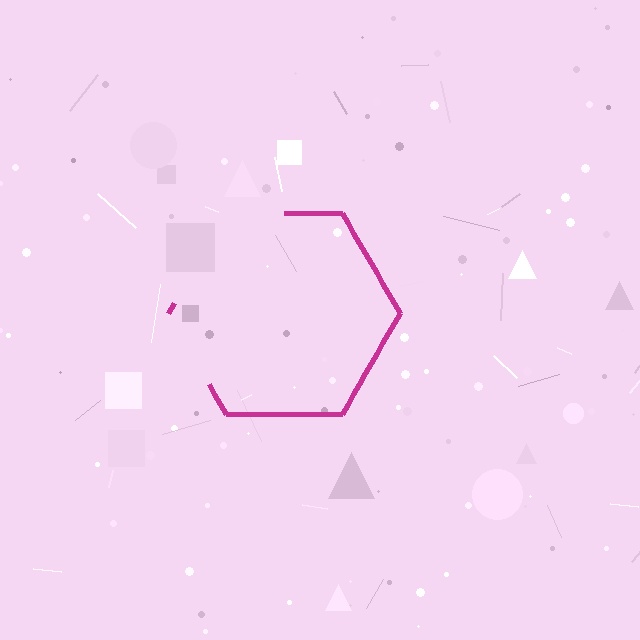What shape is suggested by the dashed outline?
The dashed outline suggests a hexagon.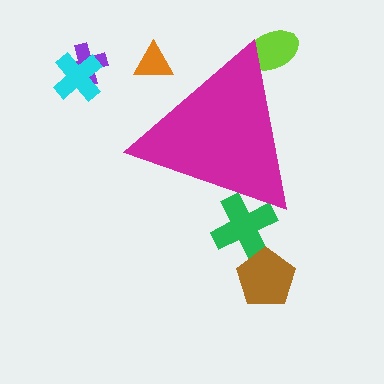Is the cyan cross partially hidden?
No, the cyan cross is fully visible.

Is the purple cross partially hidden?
No, the purple cross is fully visible.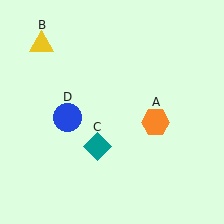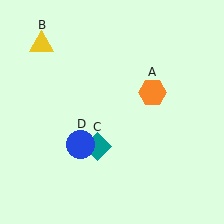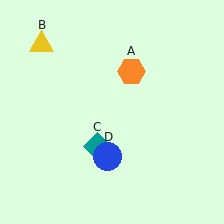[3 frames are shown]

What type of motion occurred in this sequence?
The orange hexagon (object A), blue circle (object D) rotated counterclockwise around the center of the scene.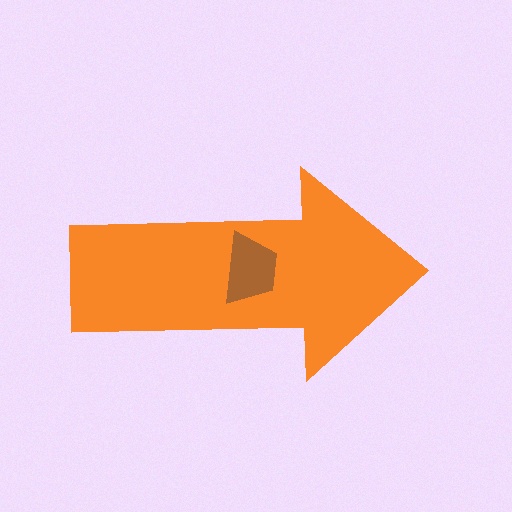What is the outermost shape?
The orange arrow.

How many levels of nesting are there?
2.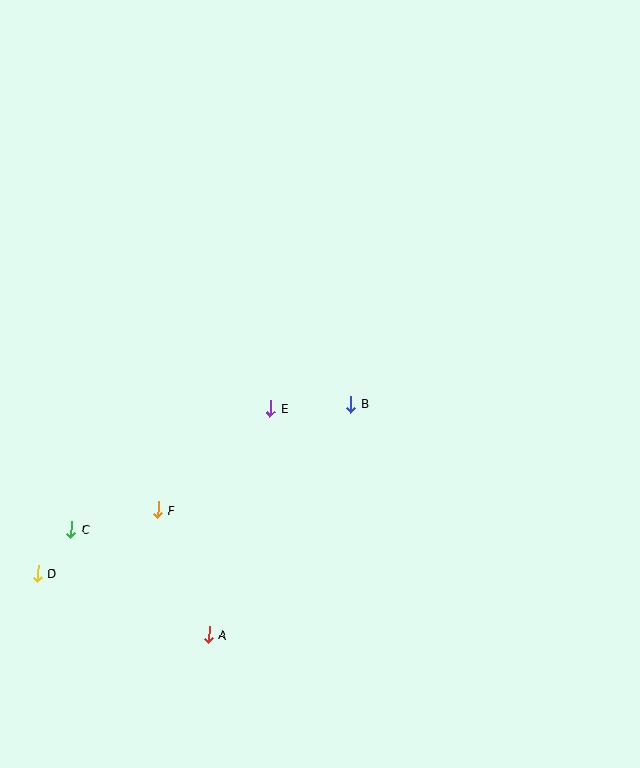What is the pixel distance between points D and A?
The distance between D and A is 182 pixels.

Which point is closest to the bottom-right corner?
Point A is closest to the bottom-right corner.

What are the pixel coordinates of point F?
Point F is at (158, 510).